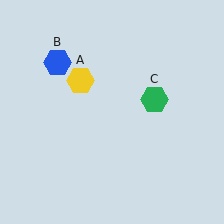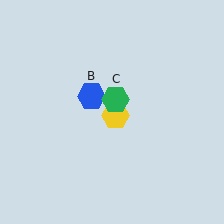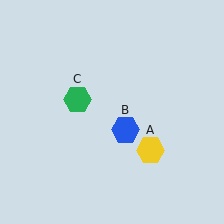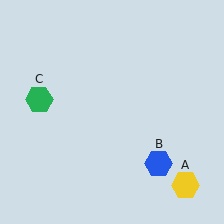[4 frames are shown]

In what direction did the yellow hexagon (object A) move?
The yellow hexagon (object A) moved down and to the right.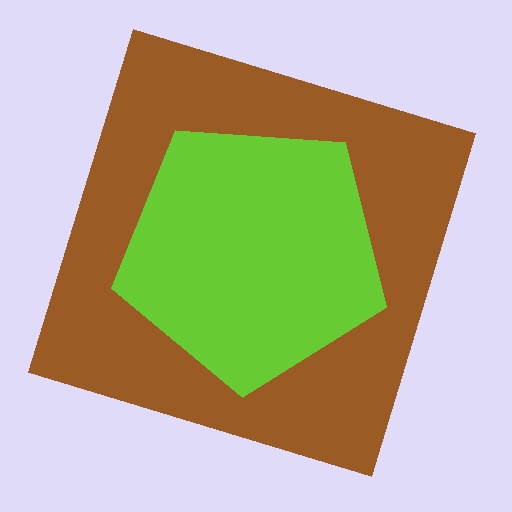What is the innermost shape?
The lime pentagon.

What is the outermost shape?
The brown square.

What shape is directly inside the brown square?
The lime pentagon.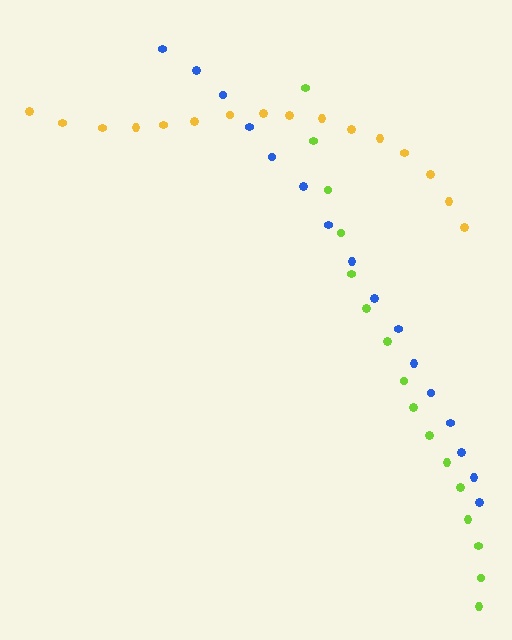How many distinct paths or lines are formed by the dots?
There are 3 distinct paths.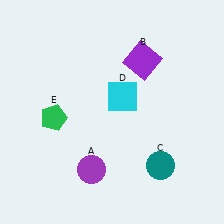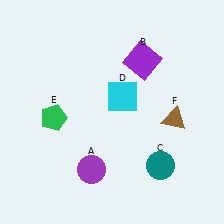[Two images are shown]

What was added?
A brown triangle (F) was added in Image 2.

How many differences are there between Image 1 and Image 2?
There is 1 difference between the two images.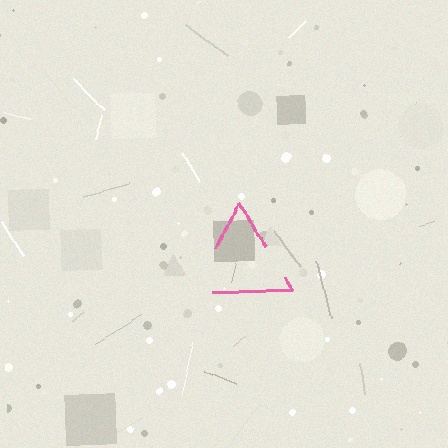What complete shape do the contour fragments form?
The contour fragments form a triangle.